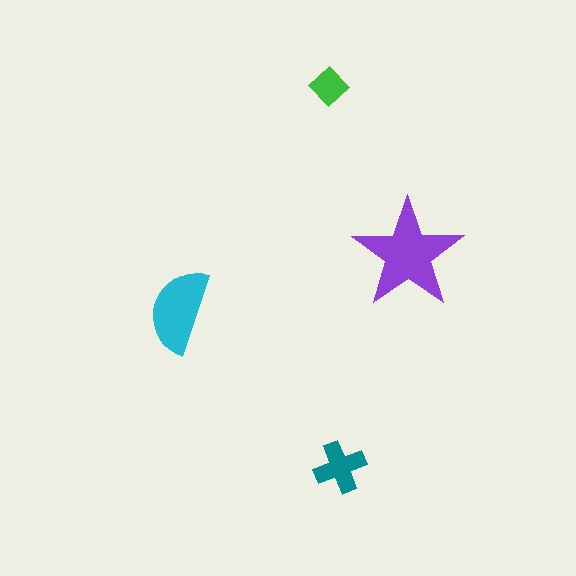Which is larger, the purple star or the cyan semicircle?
The purple star.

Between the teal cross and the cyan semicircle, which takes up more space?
The cyan semicircle.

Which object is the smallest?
The green diamond.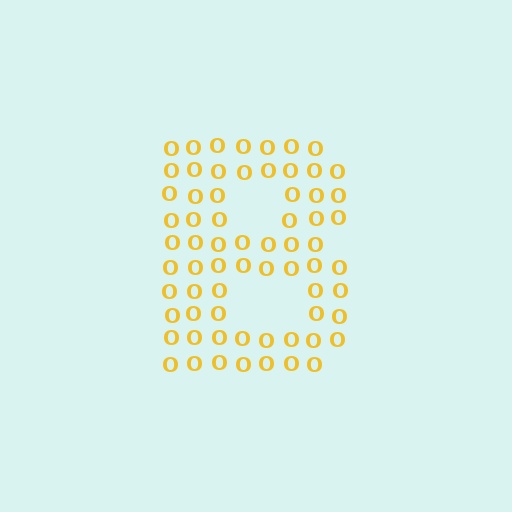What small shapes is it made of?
It is made of small letter O's.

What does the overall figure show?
The overall figure shows the letter B.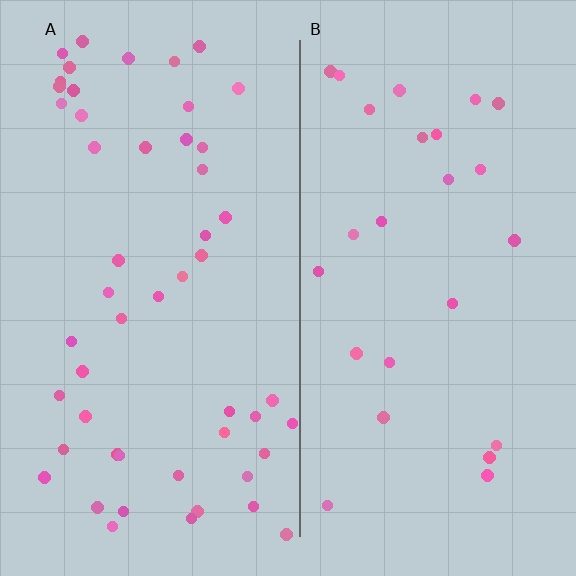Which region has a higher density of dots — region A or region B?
A (the left).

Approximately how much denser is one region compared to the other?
Approximately 2.0× — region A over region B.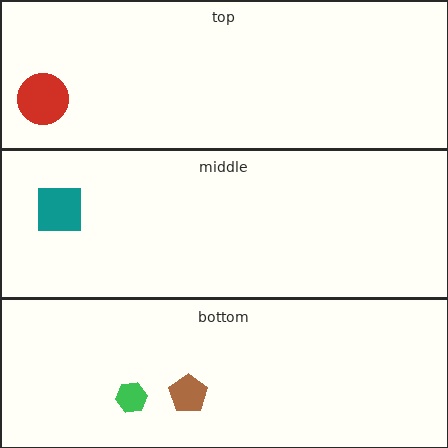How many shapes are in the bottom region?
2.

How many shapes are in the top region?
1.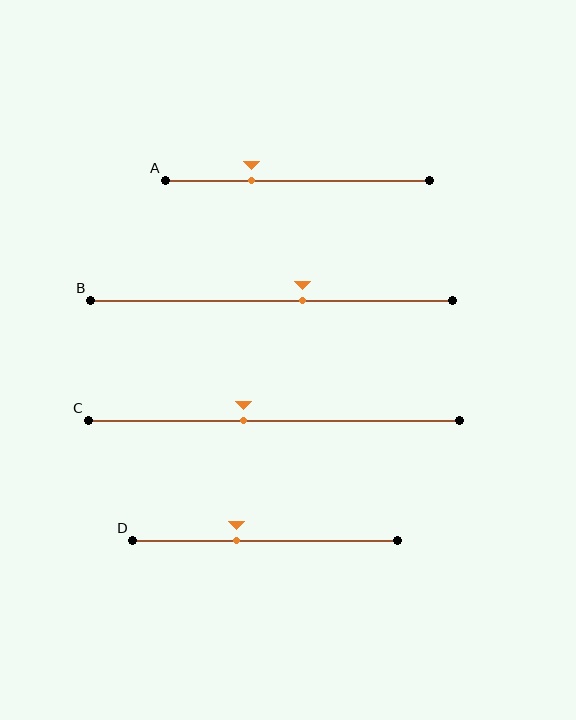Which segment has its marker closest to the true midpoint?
Segment C has its marker closest to the true midpoint.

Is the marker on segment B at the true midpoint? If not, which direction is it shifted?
No, the marker on segment B is shifted to the right by about 9% of the segment length.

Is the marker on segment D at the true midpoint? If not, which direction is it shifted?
No, the marker on segment D is shifted to the left by about 11% of the segment length.